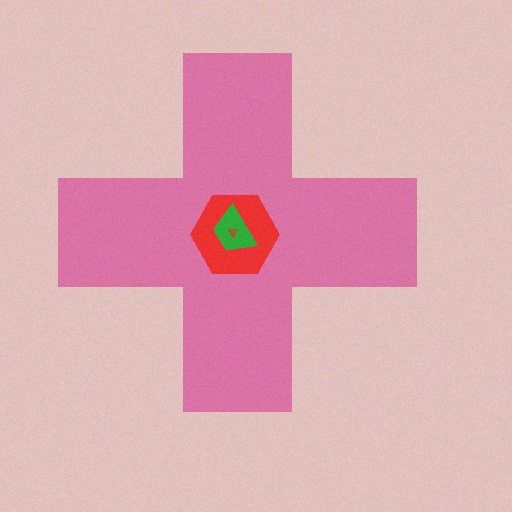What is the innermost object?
The brown triangle.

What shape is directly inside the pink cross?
The red hexagon.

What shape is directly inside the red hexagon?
The green trapezoid.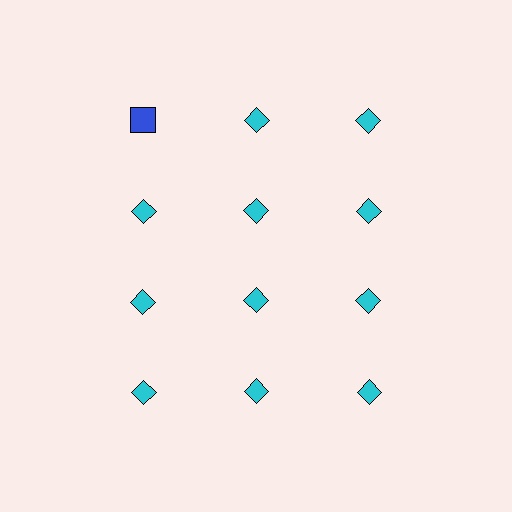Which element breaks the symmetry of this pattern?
The blue square in the top row, leftmost column breaks the symmetry. All other shapes are cyan diamonds.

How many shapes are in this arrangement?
There are 12 shapes arranged in a grid pattern.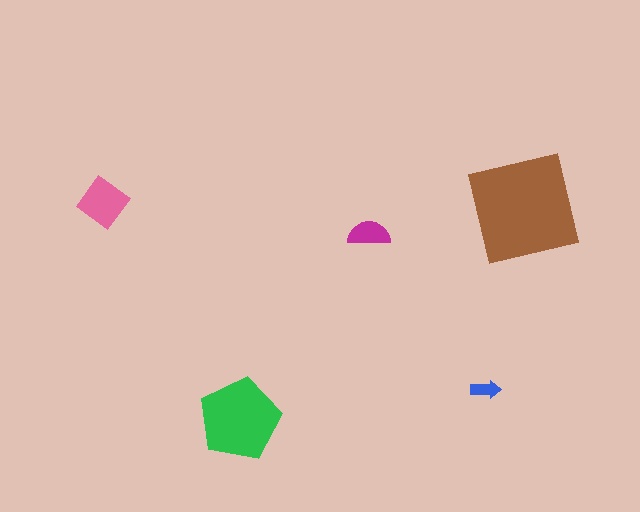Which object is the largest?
The brown square.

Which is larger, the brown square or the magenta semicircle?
The brown square.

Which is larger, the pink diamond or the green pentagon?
The green pentagon.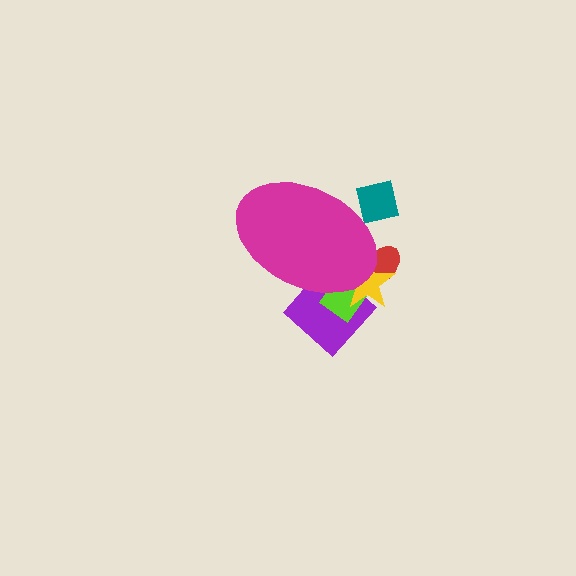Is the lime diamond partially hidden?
Yes, the lime diamond is partially hidden behind the magenta ellipse.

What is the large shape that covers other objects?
A magenta ellipse.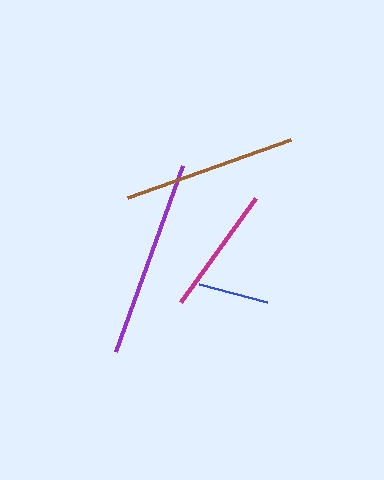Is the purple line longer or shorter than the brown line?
The purple line is longer than the brown line.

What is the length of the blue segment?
The blue segment is approximately 70 pixels long.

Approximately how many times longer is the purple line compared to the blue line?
The purple line is approximately 2.8 times the length of the blue line.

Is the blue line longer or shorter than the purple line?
The purple line is longer than the blue line.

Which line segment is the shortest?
The blue line is the shortest at approximately 70 pixels.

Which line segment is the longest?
The purple line is the longest at approximately 197 pixels.